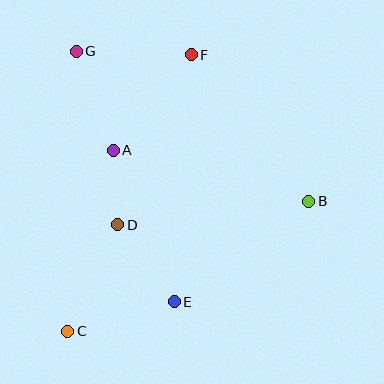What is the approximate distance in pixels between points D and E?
The distance between D and E is approximately 96 pixels.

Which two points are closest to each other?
Points A and D are closest to each other.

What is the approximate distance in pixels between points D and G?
The distance between D and G is approximately 178 pixels.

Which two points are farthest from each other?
Points C and F are farthest from each other.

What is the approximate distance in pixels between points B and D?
The distance between B and D is approximately 193 pixels.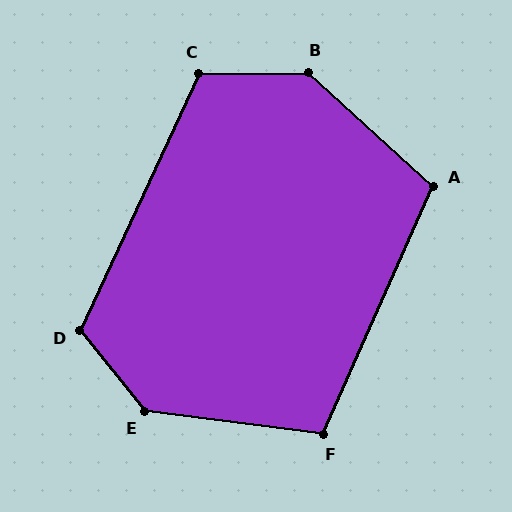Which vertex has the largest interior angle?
B, at approximately 137 degrees.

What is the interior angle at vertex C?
Approximately 116 degrees (obtuse).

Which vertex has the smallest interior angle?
F, at approximately 106 degrees.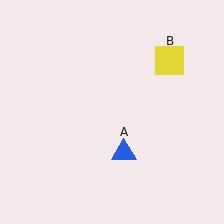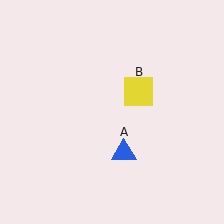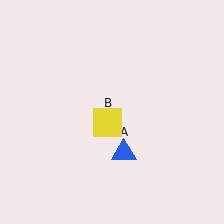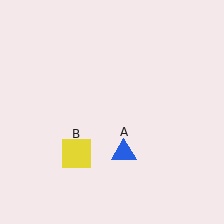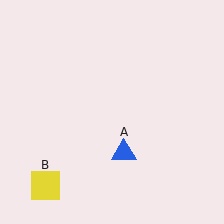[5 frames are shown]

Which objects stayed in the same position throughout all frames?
Blue triangle (object A) remained stationary.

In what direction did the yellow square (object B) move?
The yellow square (object B) moved down and to the left.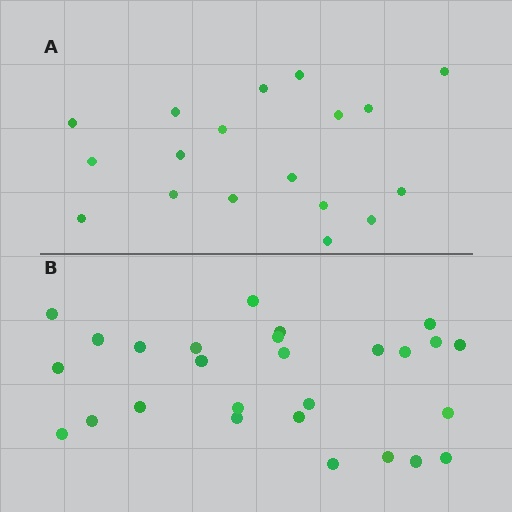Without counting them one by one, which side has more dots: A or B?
Region B (the bottom region) has more dots.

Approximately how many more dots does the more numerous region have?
Region B has roughly 8 or so more dots than region A.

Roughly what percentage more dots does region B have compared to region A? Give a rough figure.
About 50% more.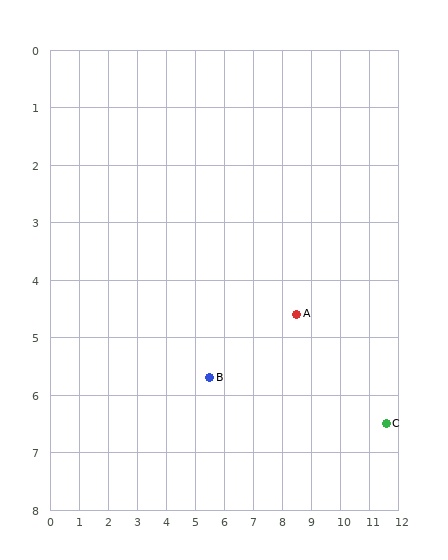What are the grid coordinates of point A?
Point A is at approximately (8.5, 4.6).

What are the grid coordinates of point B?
Point B is at approximately (5.5, 5.7).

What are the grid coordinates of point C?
Point C is at approximately (11.6, 6.5).